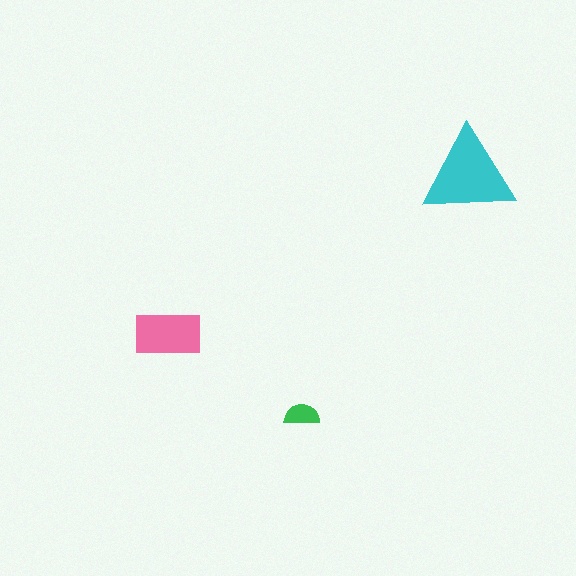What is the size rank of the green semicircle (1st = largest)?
3rd.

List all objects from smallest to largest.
The green semicircle, the pink rectangle, the cyan triangle.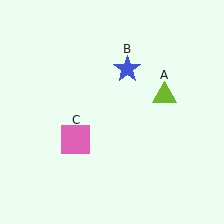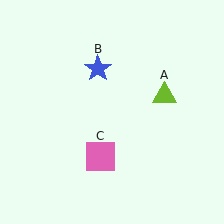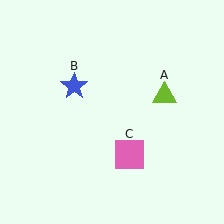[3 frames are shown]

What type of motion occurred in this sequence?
The blue star (object B), pink square (object C) rotated counterclockwise around the center of the scene.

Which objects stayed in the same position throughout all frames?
Lime triangle (object A) remained stationary.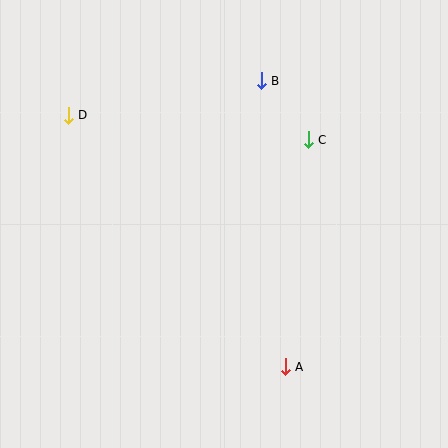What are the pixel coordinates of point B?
Point B is at (261, 81).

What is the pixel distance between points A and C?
The distance between A and C is 228 pixels.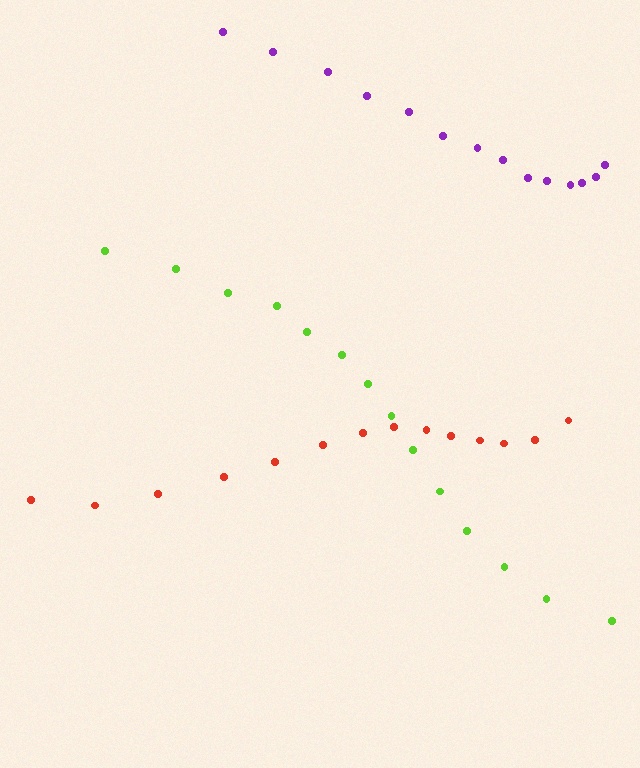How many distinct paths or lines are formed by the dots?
There are 3 distinct paths.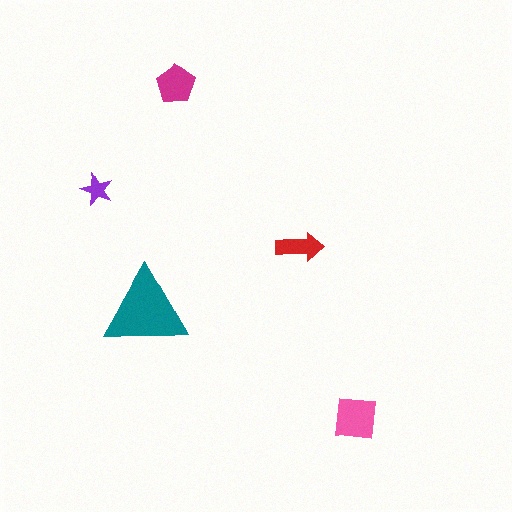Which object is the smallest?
The purple star.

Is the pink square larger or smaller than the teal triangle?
Smaller.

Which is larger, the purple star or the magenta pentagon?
The magenta pentagon.